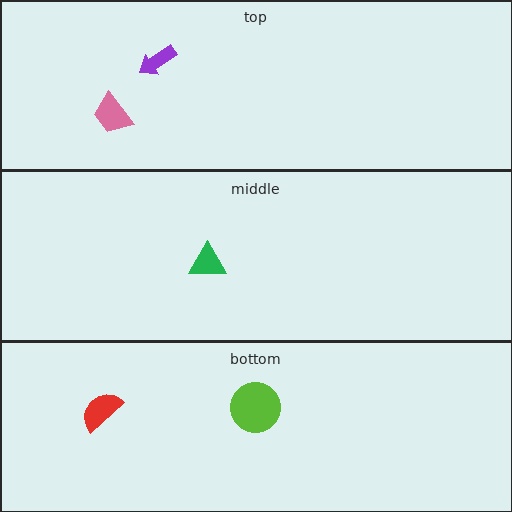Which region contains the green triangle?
The middle region.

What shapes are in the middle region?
The green triangle.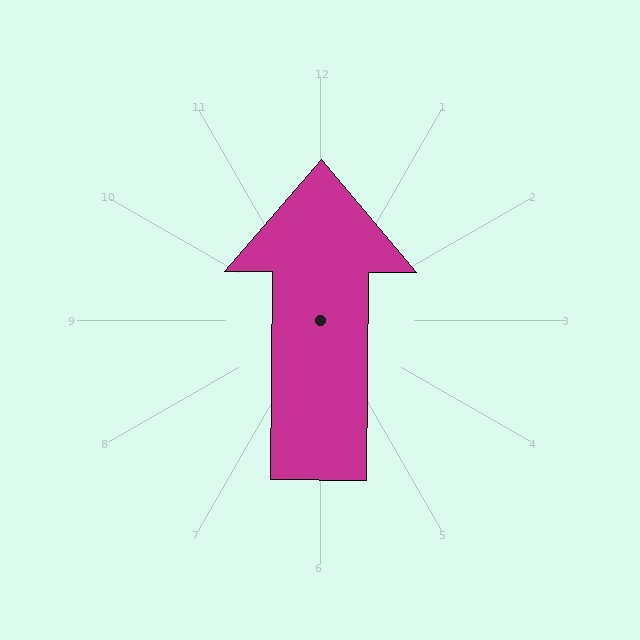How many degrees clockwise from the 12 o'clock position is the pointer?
Approximately 0 degrees.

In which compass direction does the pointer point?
North.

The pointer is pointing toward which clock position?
Roughly 12 o'clock.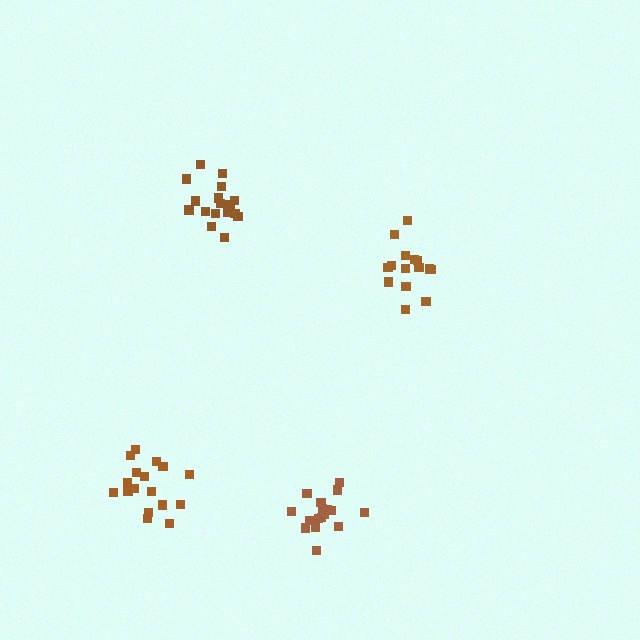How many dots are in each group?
Group 1: 16 dots, Group 2: 17 dots, Group 3: 18 dots, Group 4: 20 dots (71 total).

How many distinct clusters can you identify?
There are 4 distinct clusters.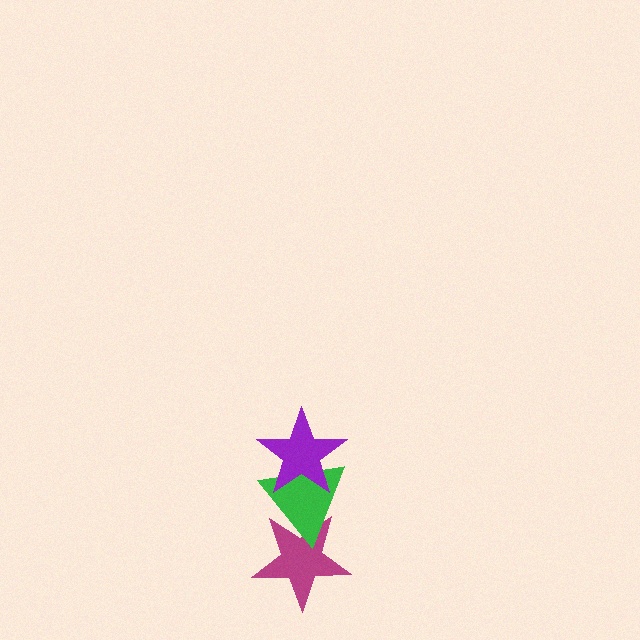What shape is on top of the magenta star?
The green triangle is on top of the magenta star.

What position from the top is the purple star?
The purple star is 1st from the top.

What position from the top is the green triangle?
The green triangle is 2nd from the top.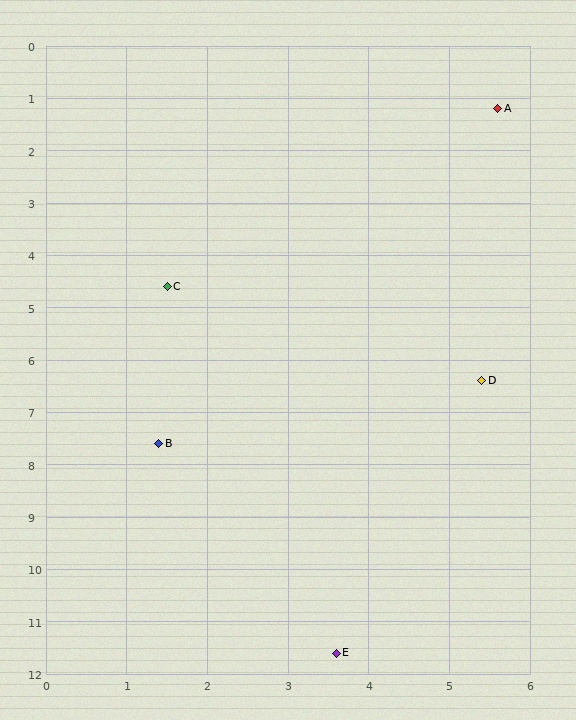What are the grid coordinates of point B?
Point B is at approximately (1.4, 7.6).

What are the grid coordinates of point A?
Point A is at approximately (5.6, 1.2).